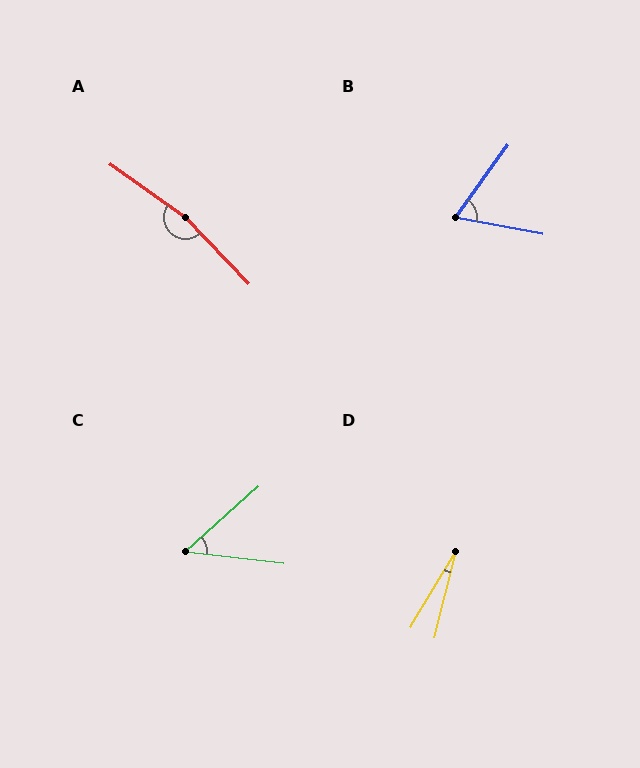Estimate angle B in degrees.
Approximately 65 degrees.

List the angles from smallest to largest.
D (17°), C (49°), B (65°), A (169°).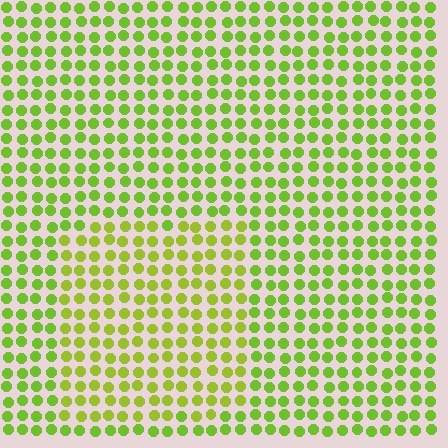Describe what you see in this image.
The image is filled with small lime elements in a uniform arrangement. A rectangle-shaped region is visible where the elements are tinted to a slightly different hue, forming a subtle color boundary.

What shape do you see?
I see a rectangle.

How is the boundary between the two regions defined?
The boundary is defined purely by a slight shift in hue (about 18 degrees). Spacing, size, and orientation are identical on both sides.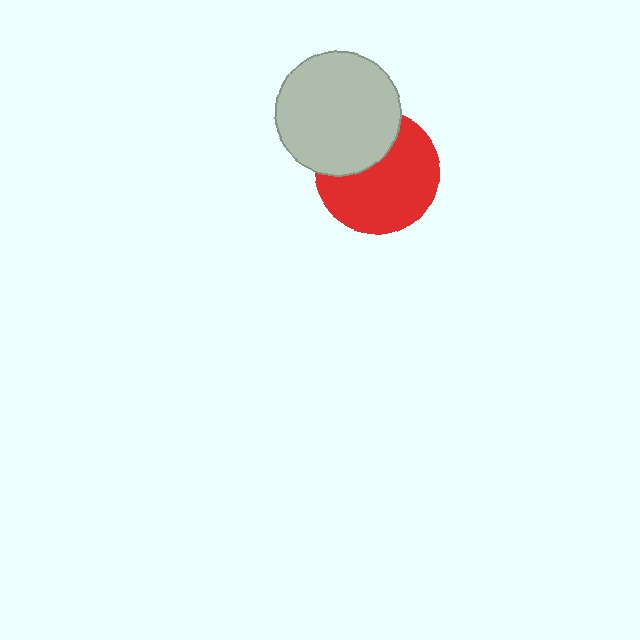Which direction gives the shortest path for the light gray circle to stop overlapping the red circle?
Moving toward the upper-left gives the shortest separation.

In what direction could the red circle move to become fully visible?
The red circle could move toward the lower-right. That would shift it out from behind the light gray circle entirely.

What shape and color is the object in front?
The object in front is a light gray circle.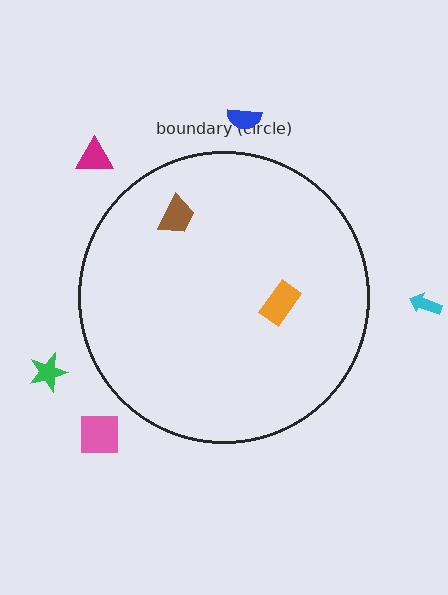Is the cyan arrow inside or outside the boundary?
Outside.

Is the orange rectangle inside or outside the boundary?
Inside.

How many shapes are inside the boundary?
2 inside, 5 outside.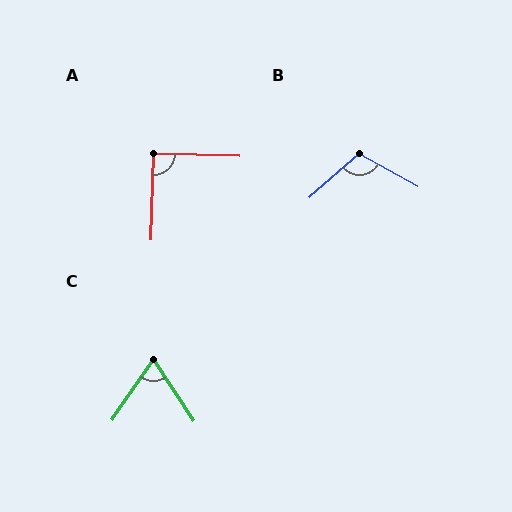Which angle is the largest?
B, at approximately 109 degrees.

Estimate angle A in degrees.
Approximately 90 degrees.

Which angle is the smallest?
C, at approximately 68 degrees.